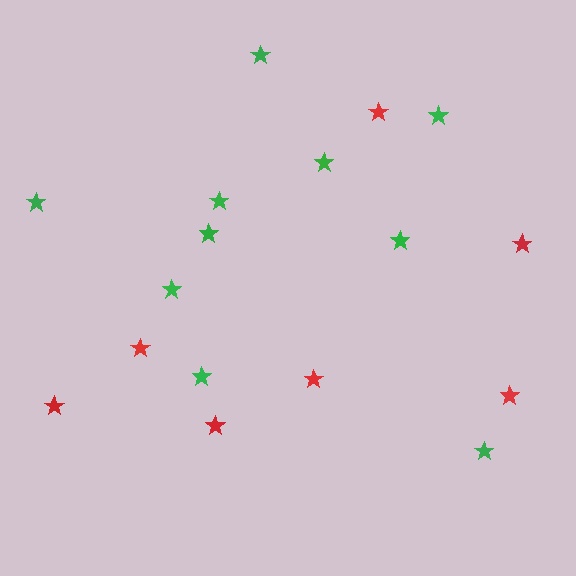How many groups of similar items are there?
There are 2 groups: one group of green stars (10) and one group of red stars (7).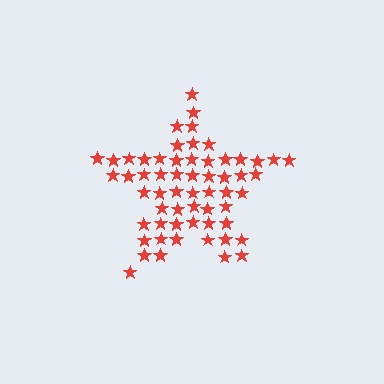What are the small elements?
The small elements are stars.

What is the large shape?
The large shape is a star.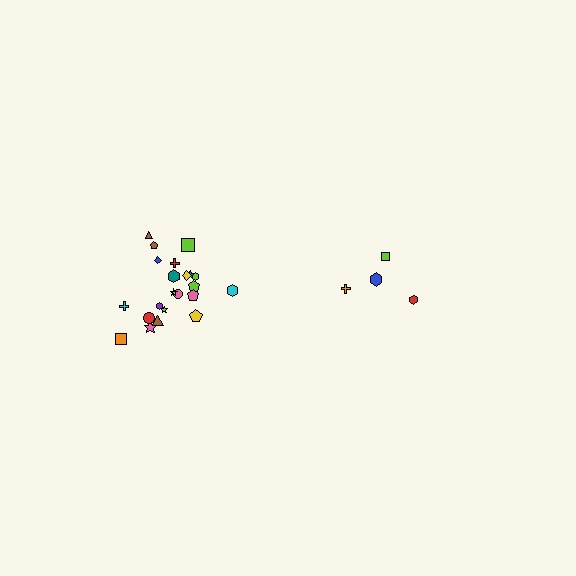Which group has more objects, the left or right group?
The left group.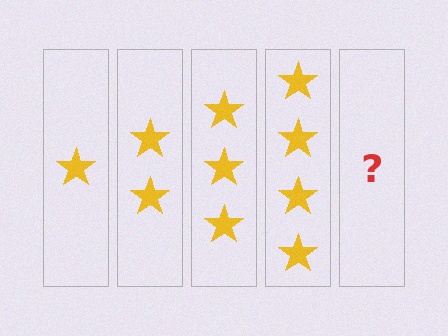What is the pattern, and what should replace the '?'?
The pattern is that each step adds one more star. The '?' should be 5 stars.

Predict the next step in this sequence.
The next step is 5 stars.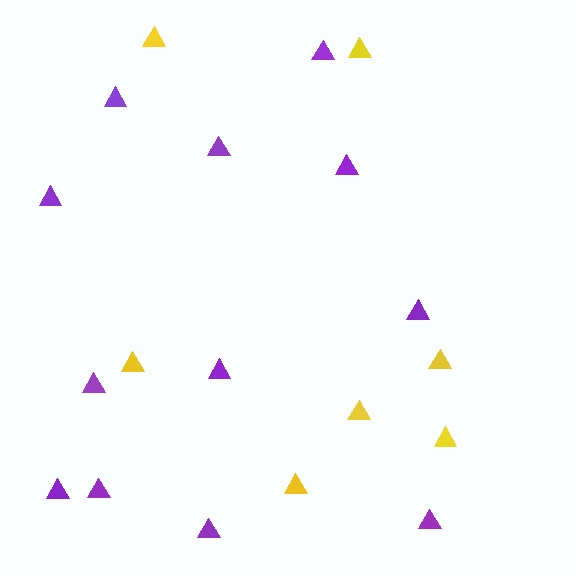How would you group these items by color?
There are 2 groups: one group of yellow triangles (7) and one group of purple triangles (12).